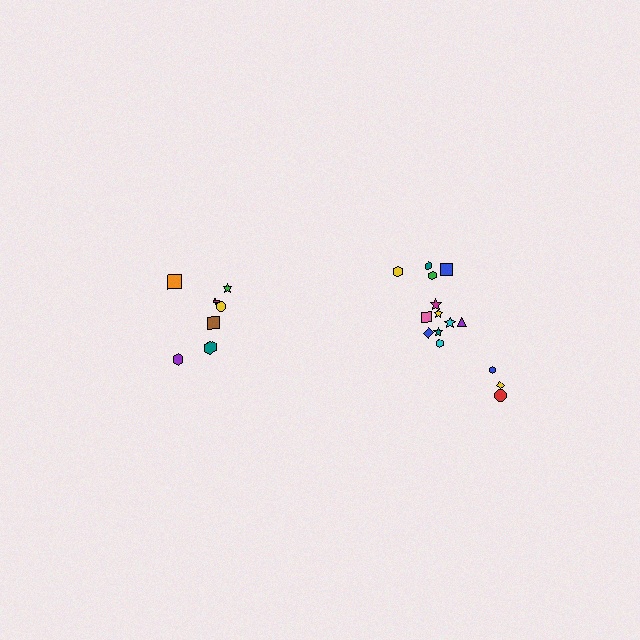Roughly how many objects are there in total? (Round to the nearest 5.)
Roughly 20 objects in total.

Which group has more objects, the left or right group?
The right group.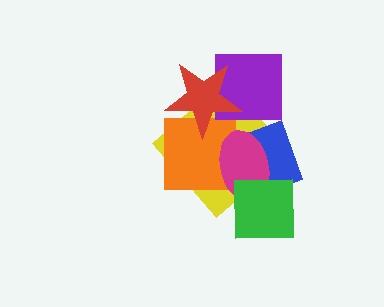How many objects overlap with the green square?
3 objects overlap with the green square.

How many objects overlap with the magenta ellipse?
4 objects overlap with the magenta ellipse.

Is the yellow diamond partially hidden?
Yes, it is partially covered by another shape.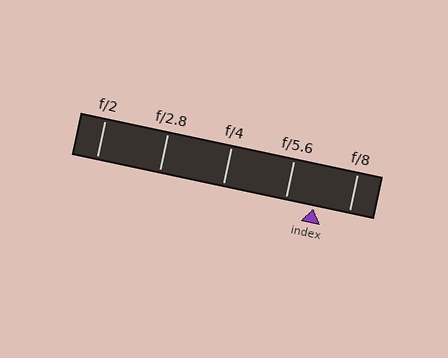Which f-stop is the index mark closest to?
The index mark is closest to f/5.6.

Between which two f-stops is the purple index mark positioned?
The index mark is between f/5.6 and f/8.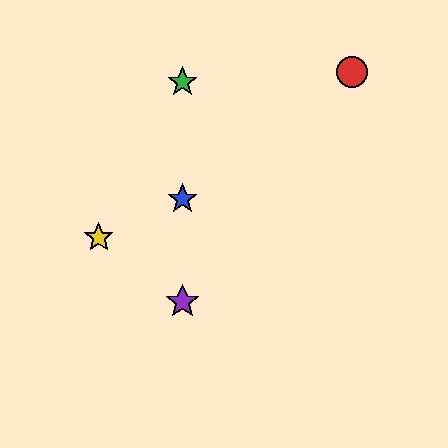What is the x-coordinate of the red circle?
The red circle is at x≈353.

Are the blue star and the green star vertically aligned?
Yes, both are at x≈183.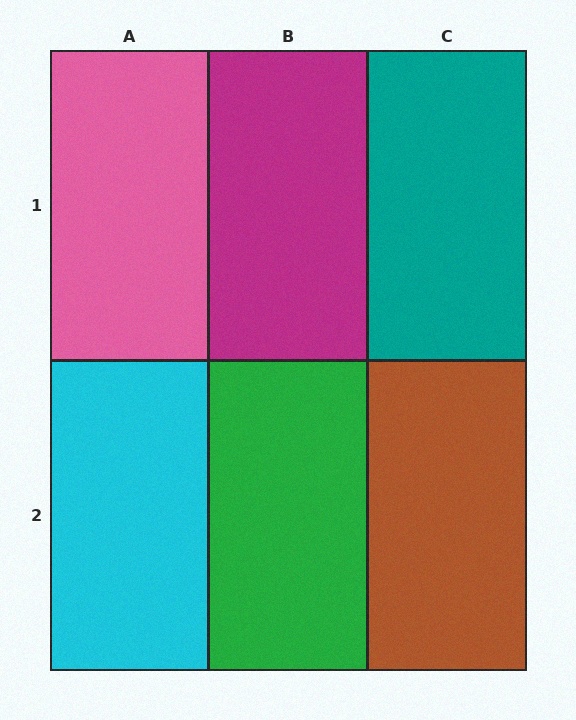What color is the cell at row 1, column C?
Teal.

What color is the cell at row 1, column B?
Magenta.